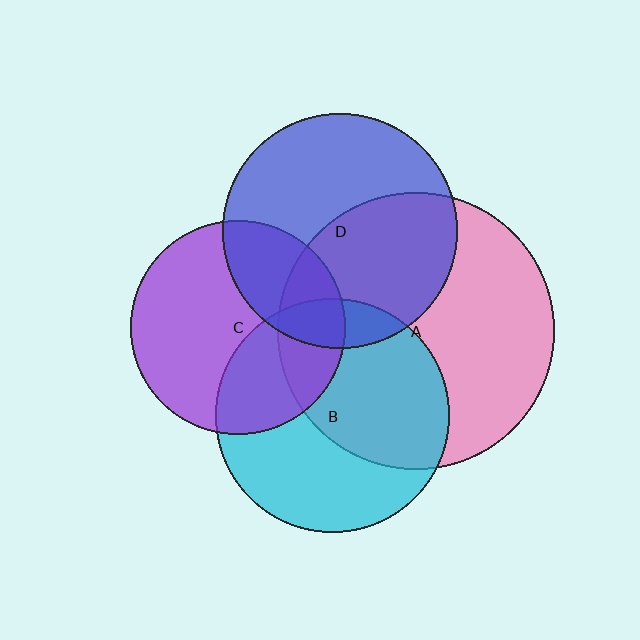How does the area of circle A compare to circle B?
Approximately 1.4 times.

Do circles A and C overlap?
Yes.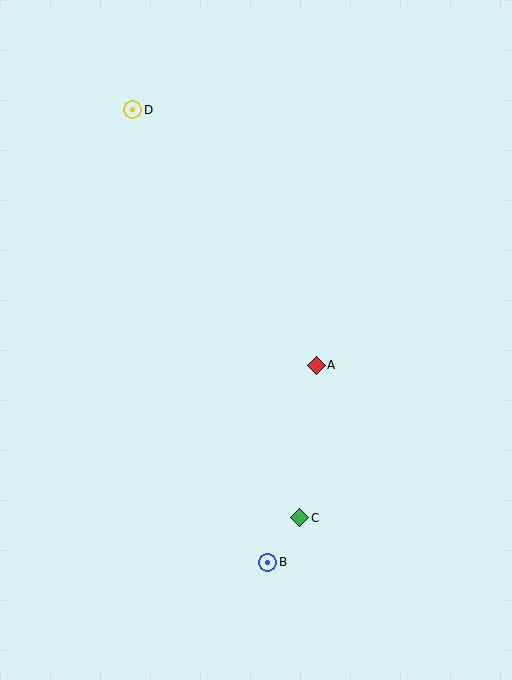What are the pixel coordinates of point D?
Point D is at (133, 110).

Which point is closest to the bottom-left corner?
Point B is closest to the bottom-left corner.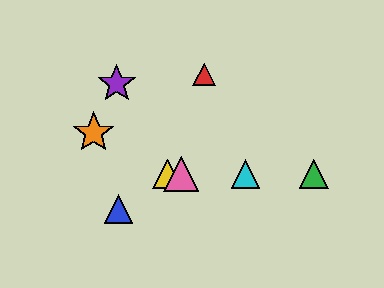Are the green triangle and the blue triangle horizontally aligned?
No, the green triangle is at y≈174 and the blue triangle is at y≈209.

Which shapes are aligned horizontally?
The green triangle, the yellow triangle, the cyan triangle, the pink triangle are aligned horizontally.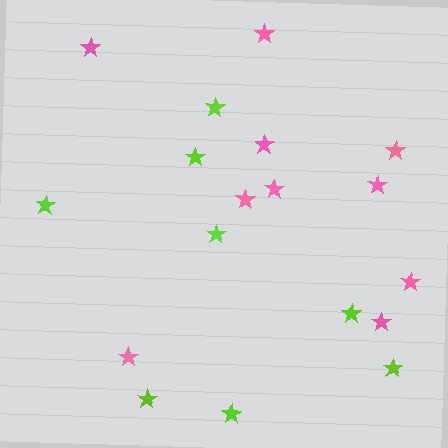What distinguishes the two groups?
There are 2 groups: one group of pink stars (10) and one group of lime stars (8).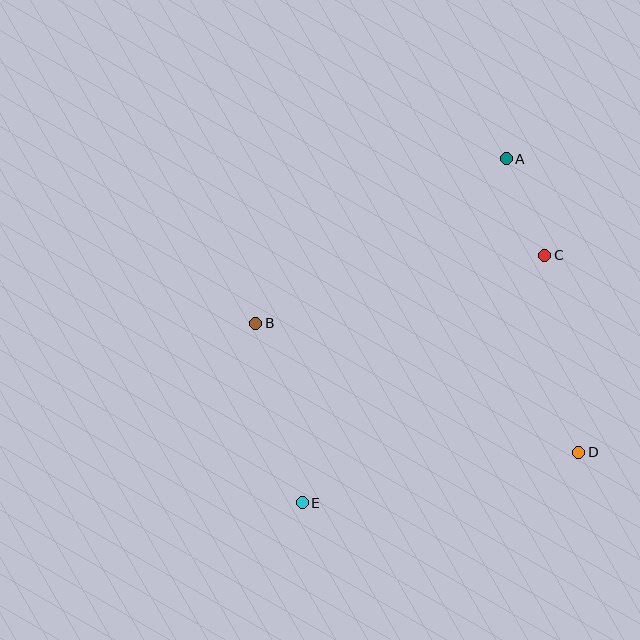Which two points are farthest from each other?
Points A and E are farthest from each other.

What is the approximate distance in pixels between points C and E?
The distance between C and E is approximately 346 pixels.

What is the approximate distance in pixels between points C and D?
The distance between C and D is approximately 200 pixels.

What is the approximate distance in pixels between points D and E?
The distance between D and E is approximately 281 pixels.